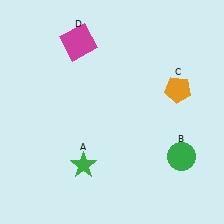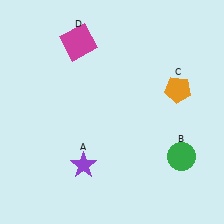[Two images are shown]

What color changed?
The star (A) changed from green in Image 1 to purple in Image 2.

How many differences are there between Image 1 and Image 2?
There is 1 difference between the two images.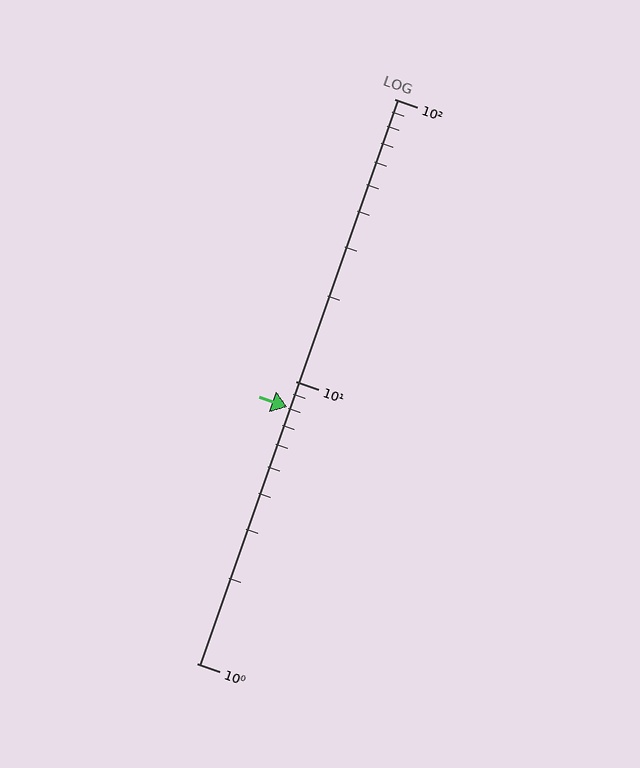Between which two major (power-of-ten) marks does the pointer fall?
The pointer is between 1 and 10.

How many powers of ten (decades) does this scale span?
The scale spans 2 decades, from 1 to 100.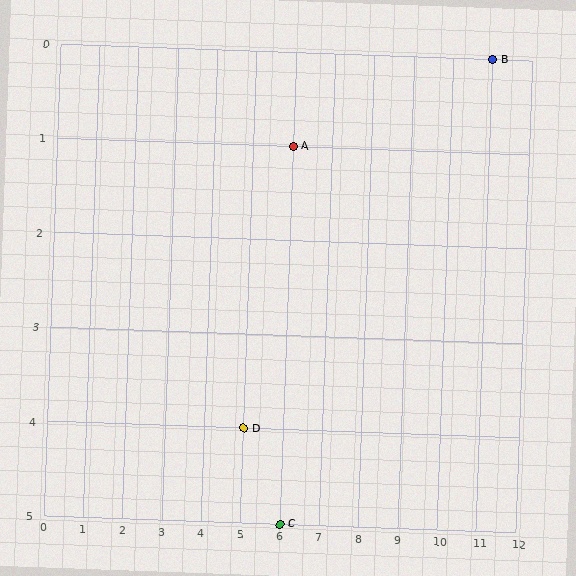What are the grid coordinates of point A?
Point A is at grid coordinates (6, 1).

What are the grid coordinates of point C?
Point C is at grid coordinates (6, 5).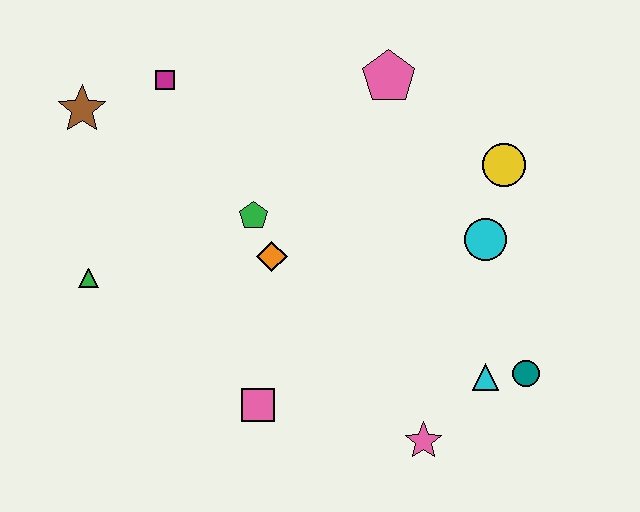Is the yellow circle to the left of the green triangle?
No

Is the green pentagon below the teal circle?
No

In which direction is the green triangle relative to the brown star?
The green triangle is below the brown star.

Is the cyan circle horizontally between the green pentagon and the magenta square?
No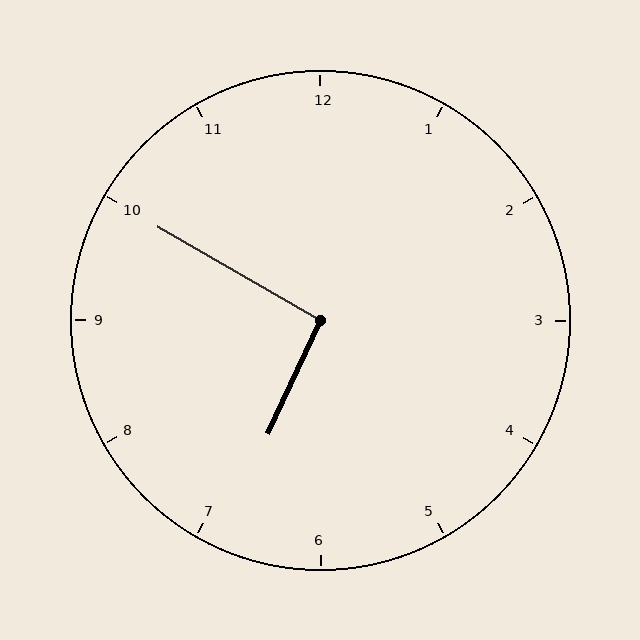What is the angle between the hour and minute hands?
Approximately 95 degrees.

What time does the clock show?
6:50.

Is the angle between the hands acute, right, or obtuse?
It is right.